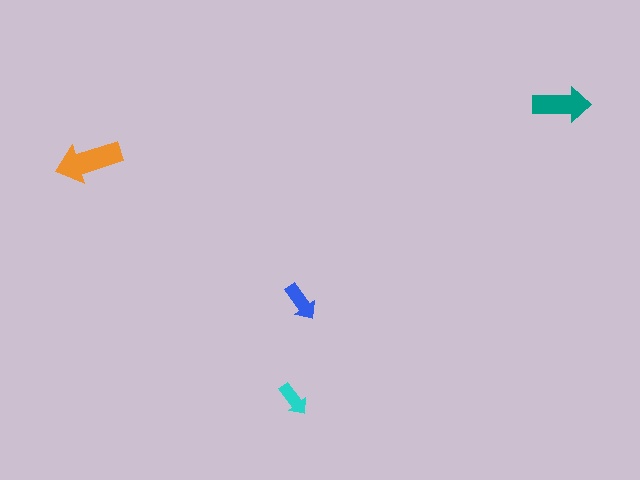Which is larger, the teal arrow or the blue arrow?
The teal one.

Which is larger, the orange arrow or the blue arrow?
The orange one.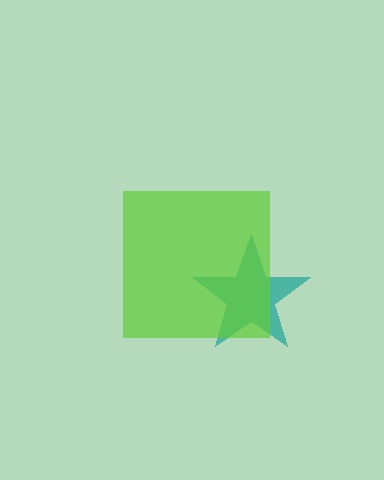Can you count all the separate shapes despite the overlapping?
Yes, there are 2 separate shapes.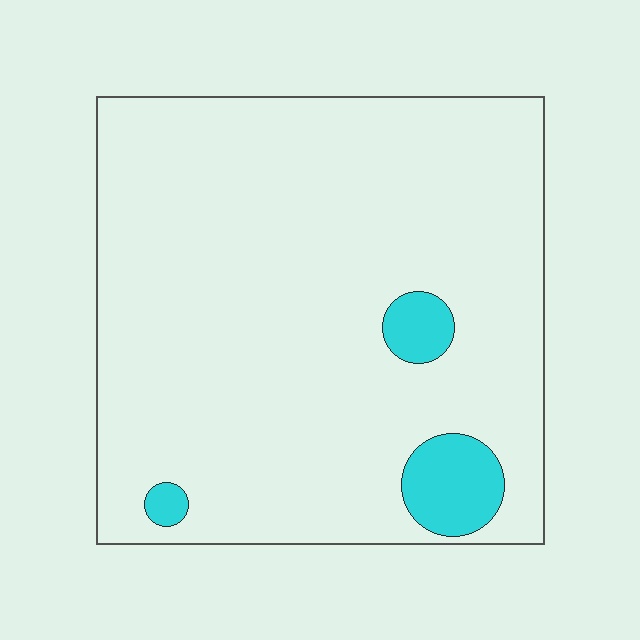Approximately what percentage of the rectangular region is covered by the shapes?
Approximately 5%.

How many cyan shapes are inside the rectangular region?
3.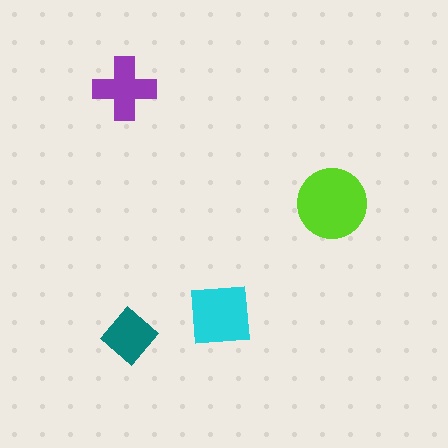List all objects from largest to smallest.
The lime circle, the cyan square, the purple cross, the teal diamond.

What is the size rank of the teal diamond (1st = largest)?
4th.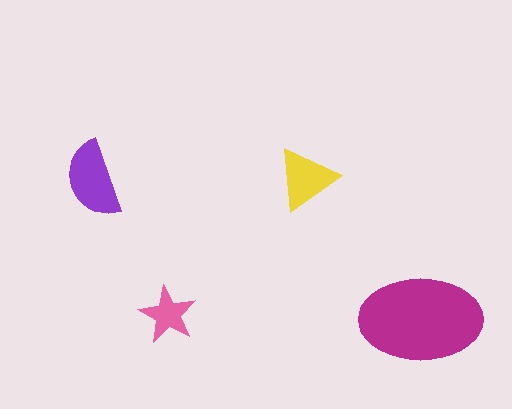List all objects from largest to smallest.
The magenta ellipse, the purple semicircle, the yellow triangle, the pink star.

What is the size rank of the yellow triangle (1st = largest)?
3rd.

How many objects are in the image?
There are 4 objects in the image.